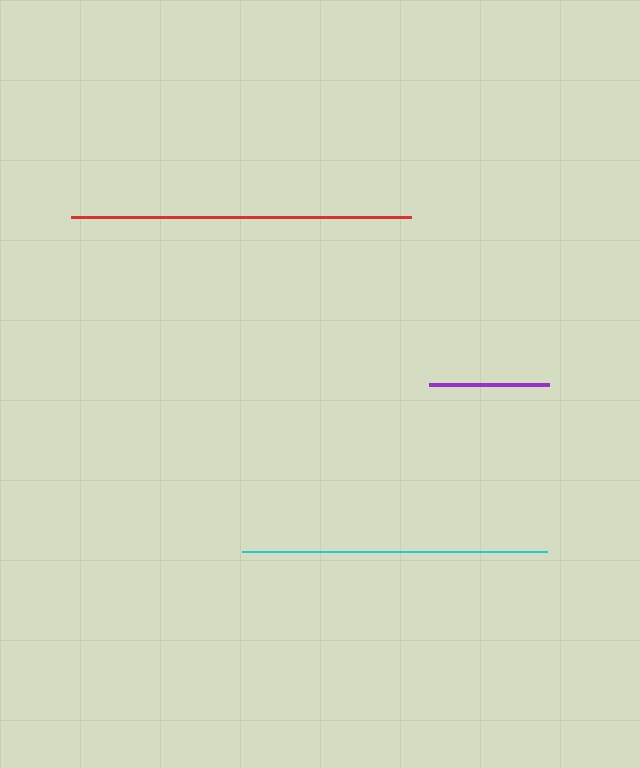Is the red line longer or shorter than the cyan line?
The red line is longer than the cyan line.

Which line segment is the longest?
The red line is the longest at approximately 340 pixels.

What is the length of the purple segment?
The purple segment is approximately 120 pixels long.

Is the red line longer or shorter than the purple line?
The red line is longer than the purple line.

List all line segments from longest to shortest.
From longest to shortest: red, cyan, purple.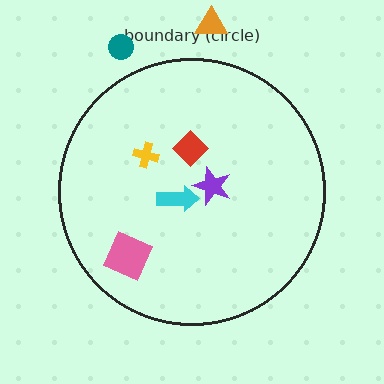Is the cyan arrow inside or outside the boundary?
Inside.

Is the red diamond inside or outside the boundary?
Inside.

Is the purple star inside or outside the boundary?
Inside.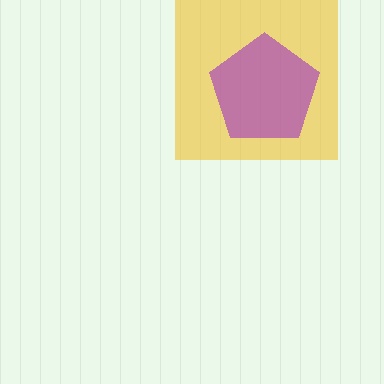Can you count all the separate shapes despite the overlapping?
Yes, there are 2 separate shapes.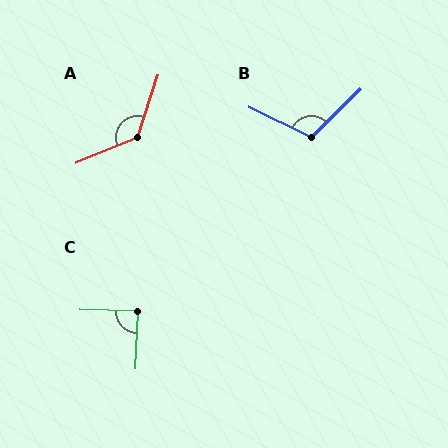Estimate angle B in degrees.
Approximately 109 degrees.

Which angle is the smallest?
C, at approximately 88 degrees.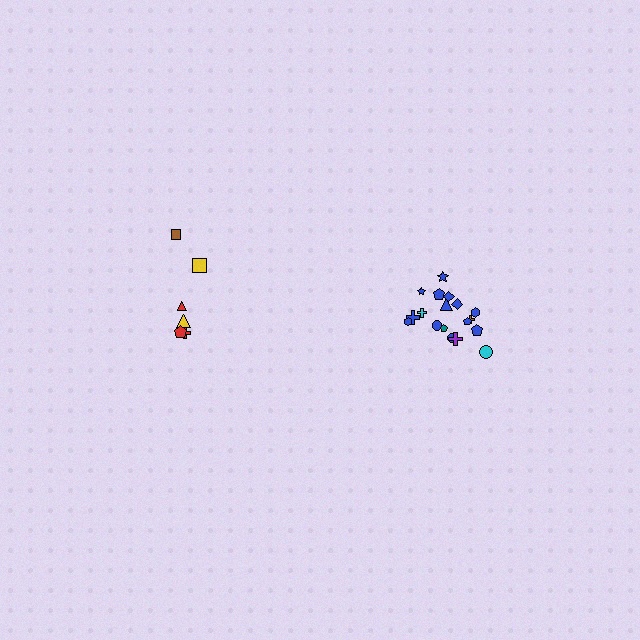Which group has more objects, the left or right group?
The right group.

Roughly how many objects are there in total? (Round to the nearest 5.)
Roughly 25 objects in total.